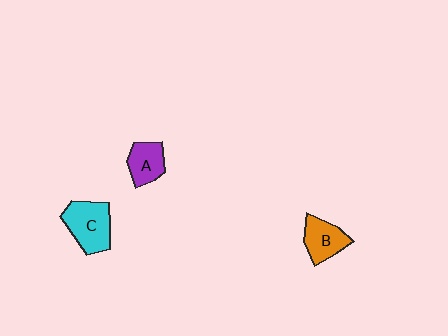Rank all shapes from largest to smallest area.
From largest to smallest: C (cyan), B (orange), A (purple).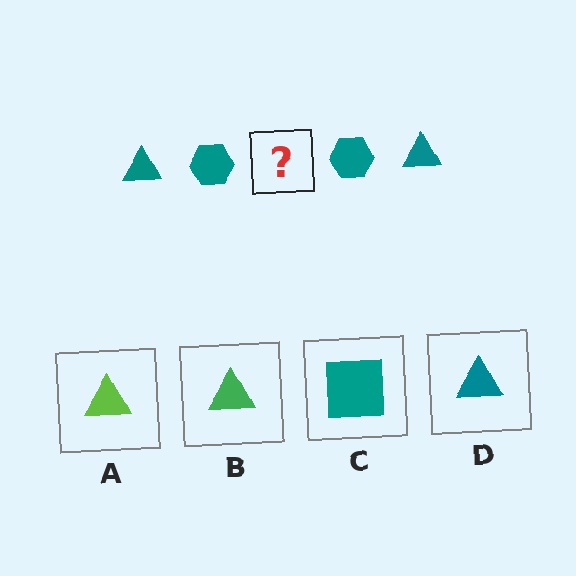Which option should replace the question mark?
Option D.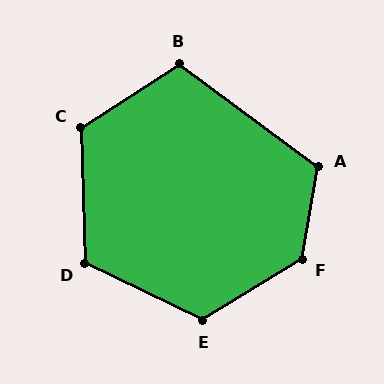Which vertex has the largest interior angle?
F, at approximately 132 degrees.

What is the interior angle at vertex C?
Approximately 121 degrees (obtuse).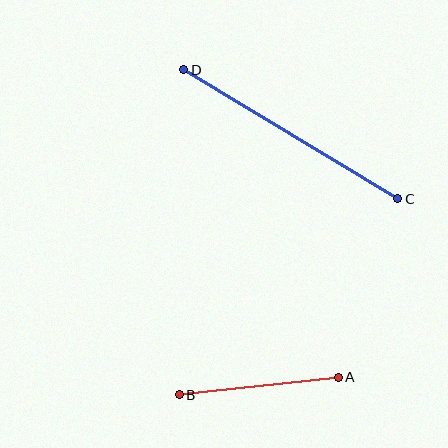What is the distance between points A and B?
The distance is approximately 160 pixels.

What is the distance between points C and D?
The distance is approximately 250 pixels.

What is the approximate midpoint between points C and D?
The midpoint is at approximately (291, 134) pixels.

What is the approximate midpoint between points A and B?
The midpoint is at approximately (259, 386) pixels.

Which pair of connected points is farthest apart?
Points C and D are farthest apart.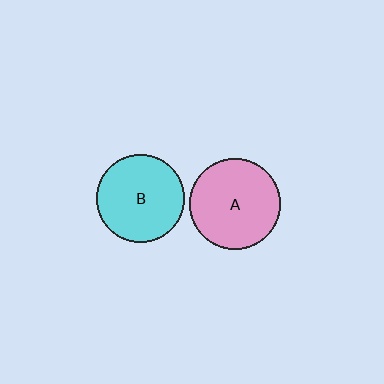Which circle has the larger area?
Circle A (pink).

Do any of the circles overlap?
No, none of the circles overlap.